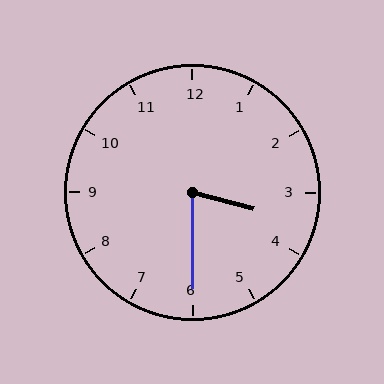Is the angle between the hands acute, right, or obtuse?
It is acute.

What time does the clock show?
3:30.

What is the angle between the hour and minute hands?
Approximately 75 degrees.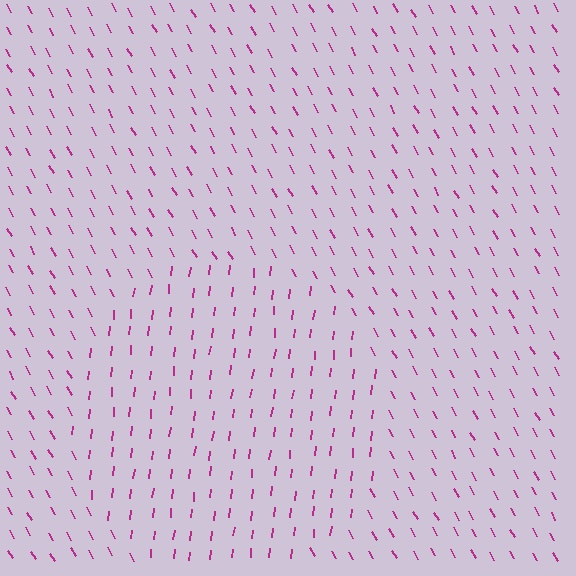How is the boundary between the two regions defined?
The boundary is defined purely by a change in line orientation (approximately 35 degrees difference). All lines are the same color and thickness.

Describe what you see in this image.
The image is filled with small magenta line segments. A circle region in the image has lines oriented differently from the surrounding lines, creating a visible texture boundary.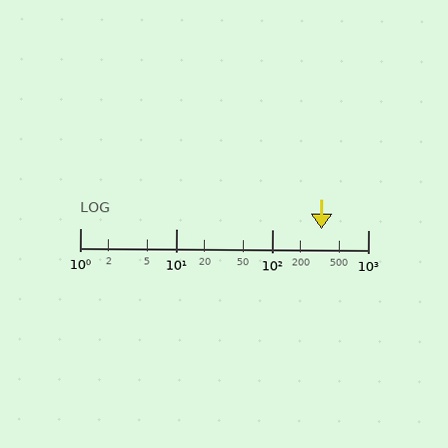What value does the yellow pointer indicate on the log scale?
The pointer indicates approximately 330.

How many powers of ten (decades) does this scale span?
The scale spans 3 decades, from 1 to 1000.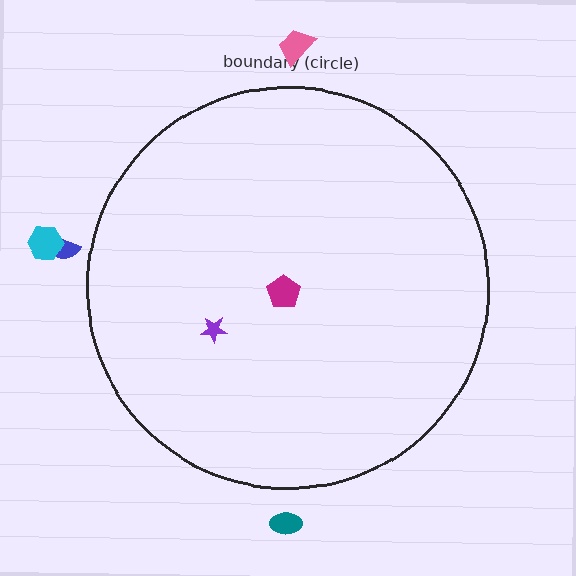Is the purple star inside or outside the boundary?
Inside.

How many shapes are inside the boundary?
2 inside, 4 outside.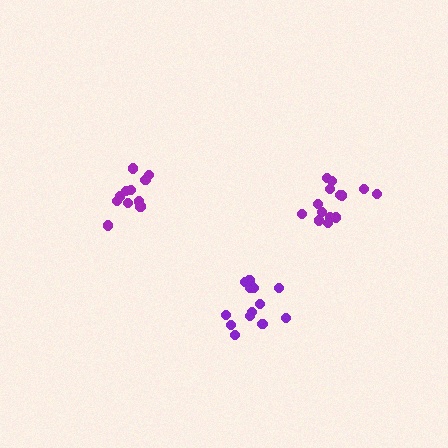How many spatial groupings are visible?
There are 3 spatial groupings.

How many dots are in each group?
Group 1: 14 dots, Group 2: 11 dots, Group 3: 14 dots (39 total).